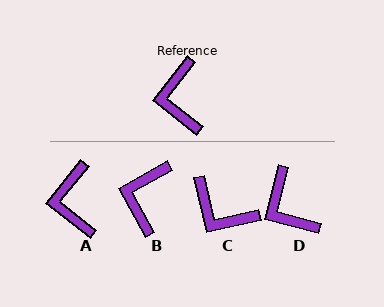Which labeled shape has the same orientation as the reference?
A.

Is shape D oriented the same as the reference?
No, it is off by about 24 degrees.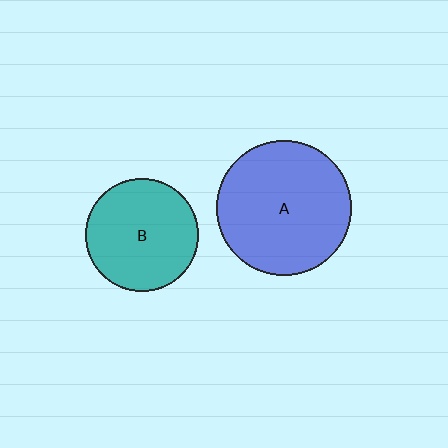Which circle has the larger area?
Circle A (blue).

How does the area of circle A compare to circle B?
Approximately 1.4 times.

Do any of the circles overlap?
No, none of the circles overlap.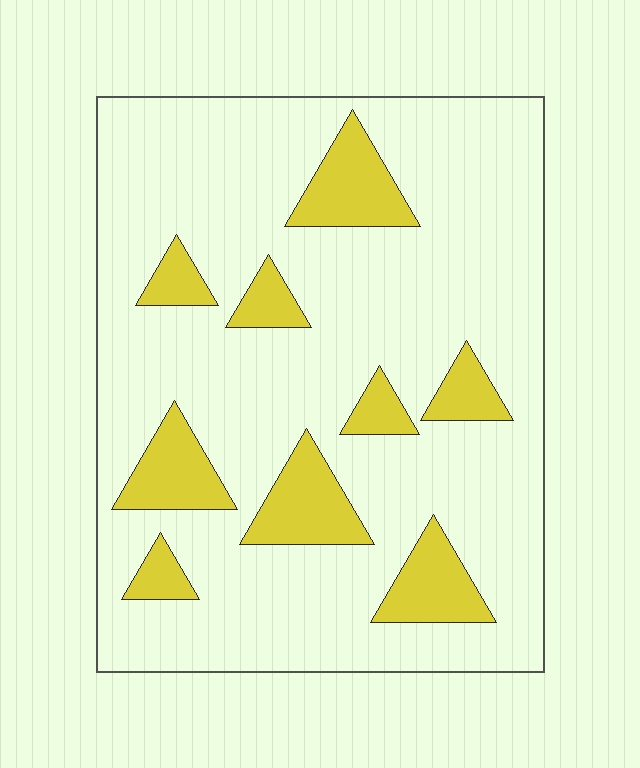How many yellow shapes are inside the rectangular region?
9.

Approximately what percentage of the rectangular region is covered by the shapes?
Approximately 20%.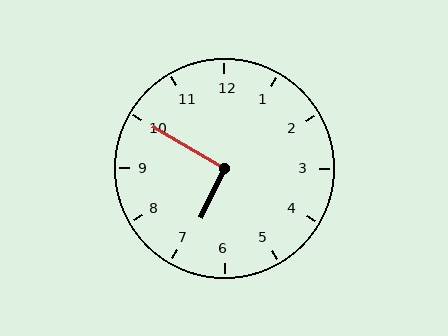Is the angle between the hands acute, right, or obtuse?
It is right.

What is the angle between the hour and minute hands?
Approximately 95 degrees.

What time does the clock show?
6:50.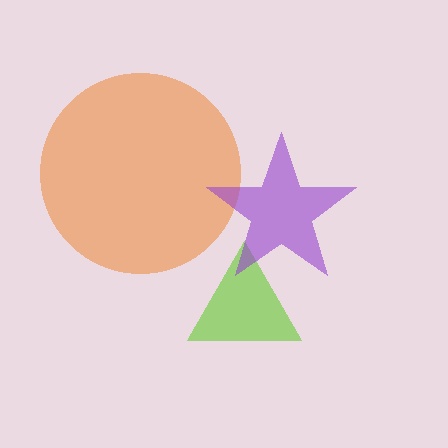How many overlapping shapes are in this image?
There are 3 overlapping shapes in the image.